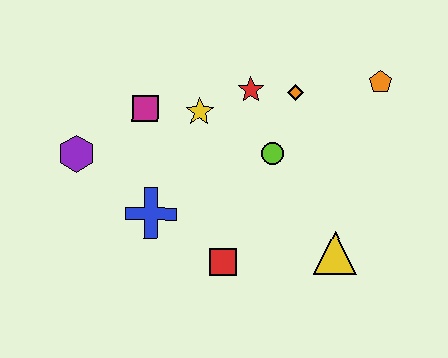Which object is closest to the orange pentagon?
The orange diamond is closest to the orange pentagon.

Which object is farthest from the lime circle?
The purple hexagon is farthest from the lime circle.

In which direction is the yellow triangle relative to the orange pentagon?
The yellow triangle is below the orange pentagon.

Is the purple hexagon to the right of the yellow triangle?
No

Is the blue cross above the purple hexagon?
No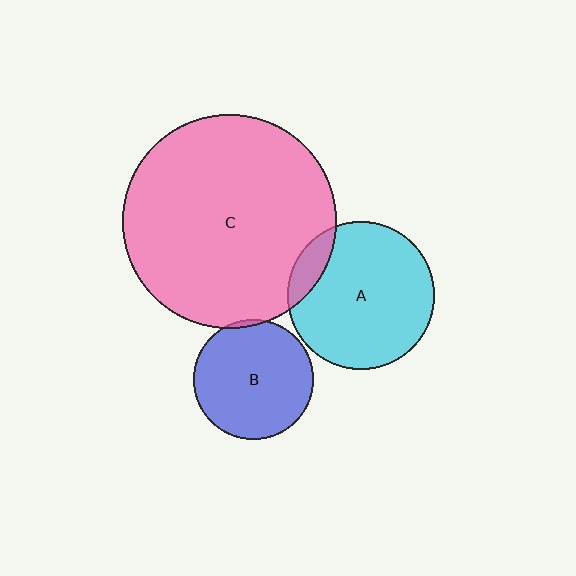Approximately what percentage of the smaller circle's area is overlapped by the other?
Approximately 10%.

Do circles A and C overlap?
Yes.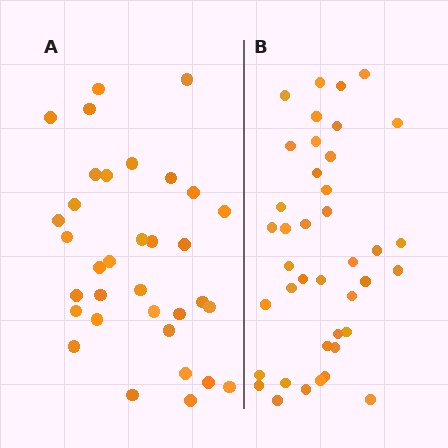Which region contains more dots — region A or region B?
Region B (the right region) has more dots.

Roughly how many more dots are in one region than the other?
Region B has about 6 more dots than region A.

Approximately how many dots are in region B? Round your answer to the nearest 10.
About 40 dots.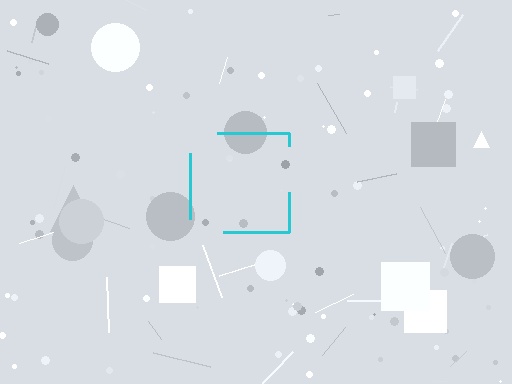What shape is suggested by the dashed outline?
The dashed outline suggests a square.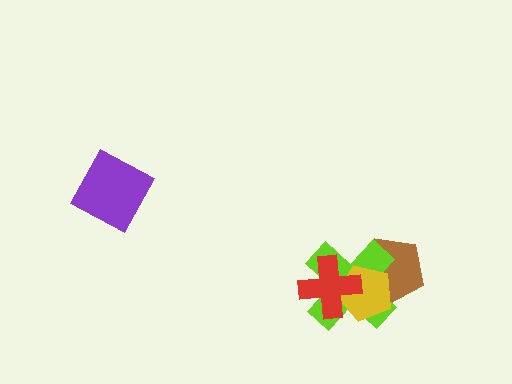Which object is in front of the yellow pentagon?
The red cross is in front of the yellow pentagon.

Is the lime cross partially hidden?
Yes, it is partially covered by another shape.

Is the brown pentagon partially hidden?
Yes, it is partially covered by another shape.